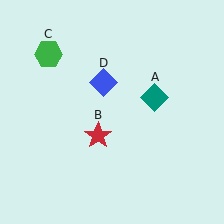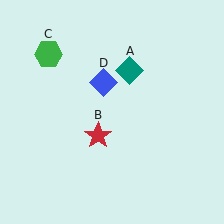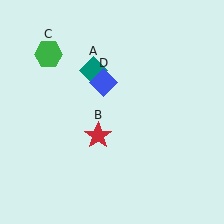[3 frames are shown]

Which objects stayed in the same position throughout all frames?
Red star (object B) and green hexagon (object C) and blue diamond (object D) remained stationary.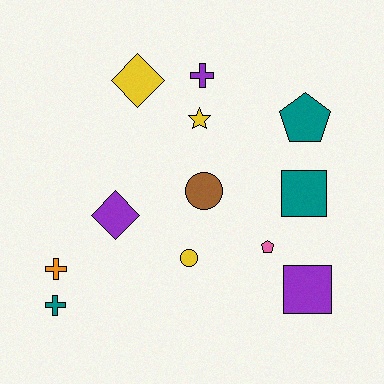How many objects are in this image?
There are 12 objects.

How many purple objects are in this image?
There are 3 purple objects.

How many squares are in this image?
There are 2 squares.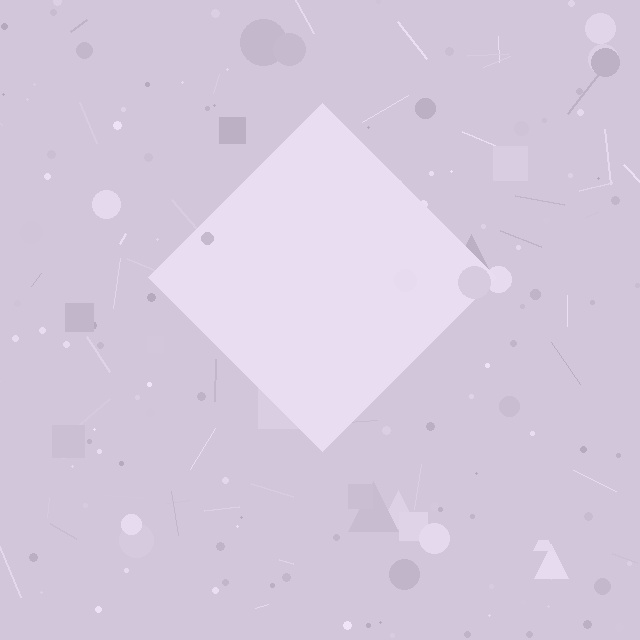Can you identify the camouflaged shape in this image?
The camouflaged shape is a diamond.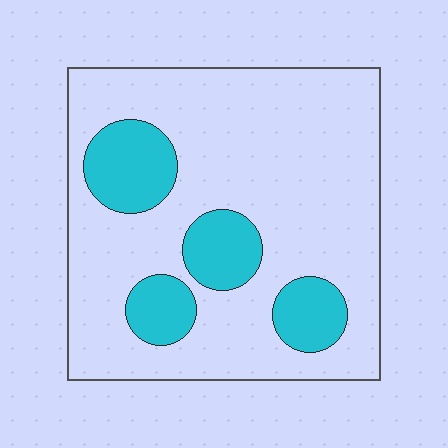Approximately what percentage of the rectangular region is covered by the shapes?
Approximately 20%.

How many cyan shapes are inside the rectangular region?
4.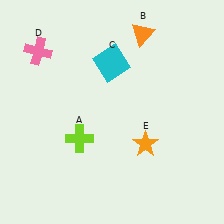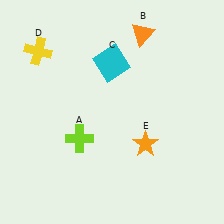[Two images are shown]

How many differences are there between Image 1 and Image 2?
There is 1 difference between the two images.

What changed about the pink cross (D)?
In Image 1, D is pink. In Image 2, it changed to yellow.